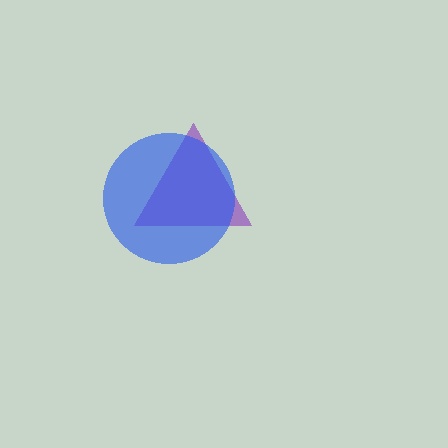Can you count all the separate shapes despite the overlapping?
Yes, there are 2 separate shapes.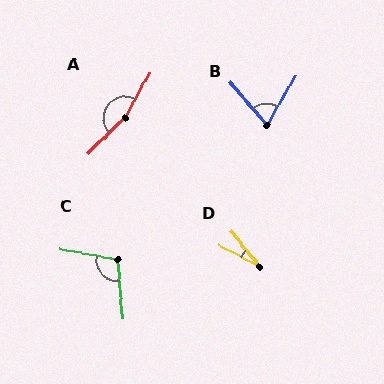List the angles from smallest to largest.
D (23°), B (71°), C (105°), A (162°).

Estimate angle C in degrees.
Approximately 105 degrees.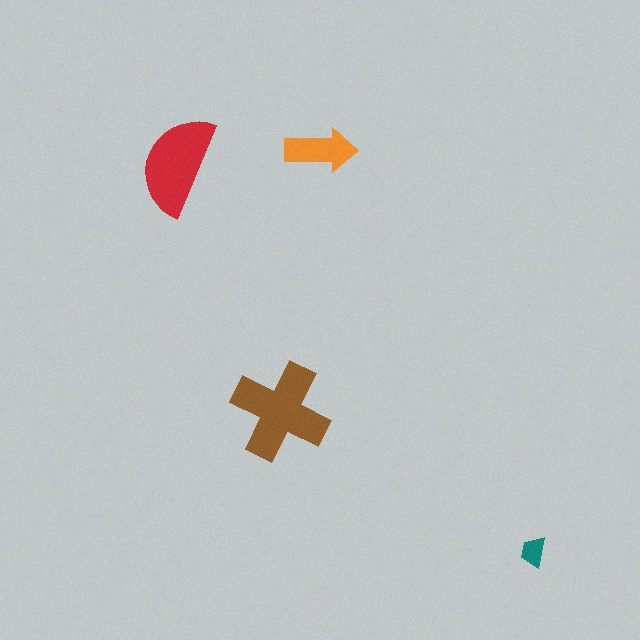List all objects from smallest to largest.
The teal trapezoid, the orange arrow, the red semicircle, the brown cross.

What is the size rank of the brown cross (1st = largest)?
1st.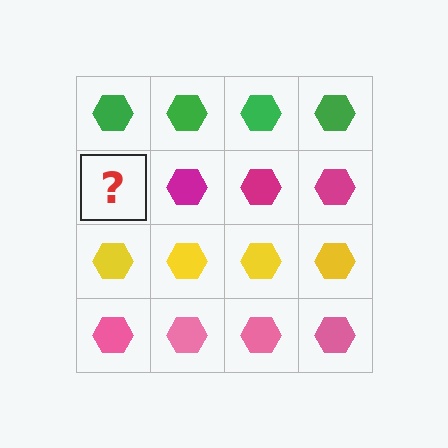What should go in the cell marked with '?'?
The missing cell should contain a magenta hexagon.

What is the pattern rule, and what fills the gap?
The rule is that each row has a consistent color. The gap should be filled with a magenta hexagon.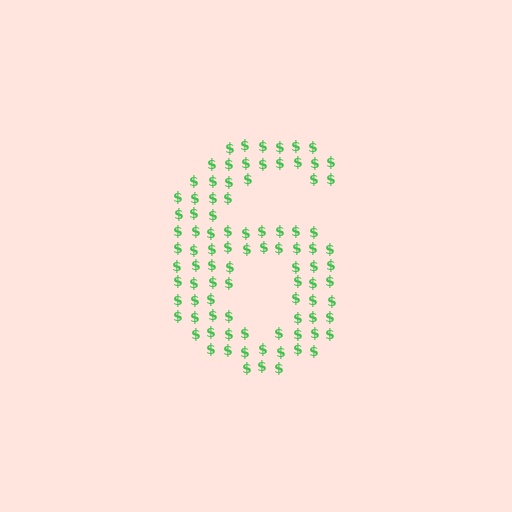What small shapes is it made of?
It is made of small dollar signs.